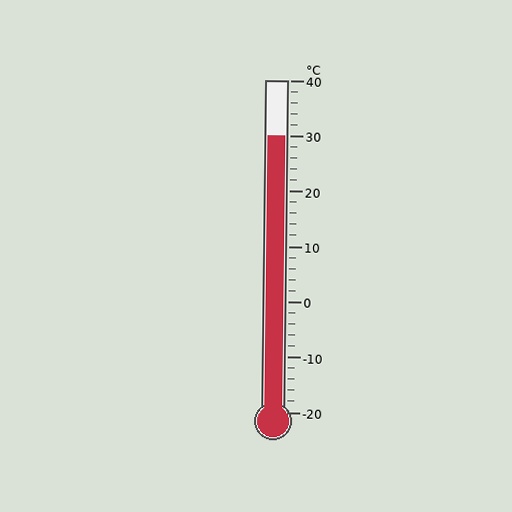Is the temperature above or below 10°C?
The temperature is above 10°C.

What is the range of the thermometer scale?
The thermometer scale ranges from -20°C to 40°C.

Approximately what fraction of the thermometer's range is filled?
The thermometer is filled to approximately 85% of its range.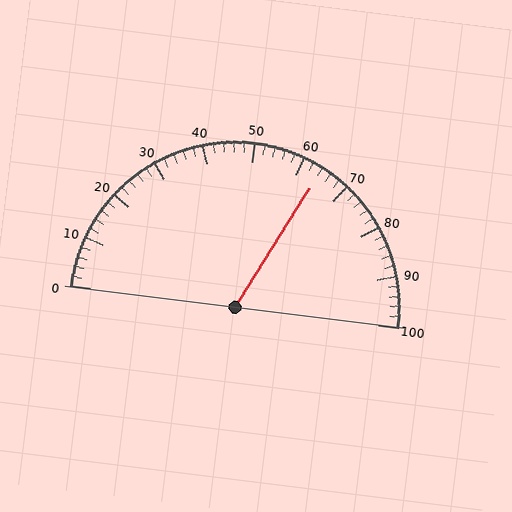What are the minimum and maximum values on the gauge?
The gauge ranges from 0 to 100.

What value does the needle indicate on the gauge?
The needle indicates approximately 64.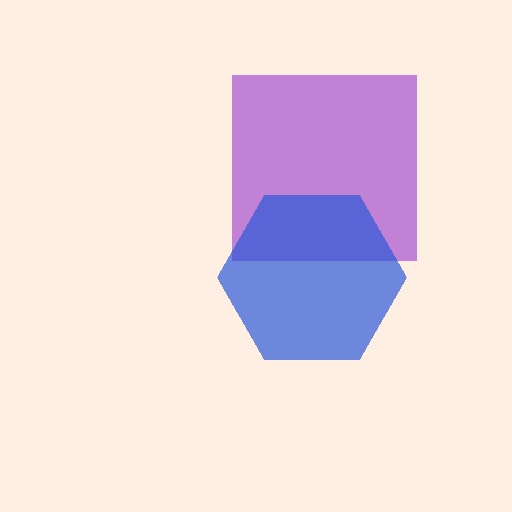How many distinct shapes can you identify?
There are 2 distinct shapes: a purple square, a blue hexagon.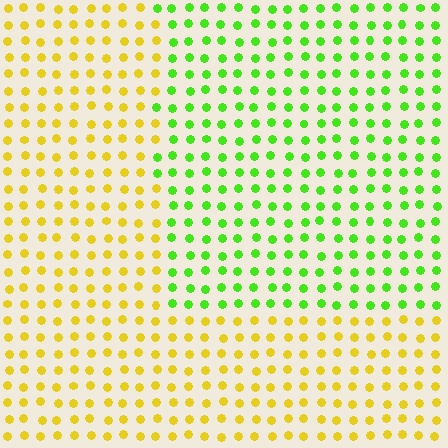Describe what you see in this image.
The image is filled with small yellow elements in a uniform arrangement. A rectangle-shaped region is visible where the elements are tinted to a slightly different hue, forming a subtle color boundary.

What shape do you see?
I see a rectangle.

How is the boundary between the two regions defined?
The boundary is defined purely by a slight shift in hue (about 55 degrees). Spacing, size, and orientation are identical on both sides.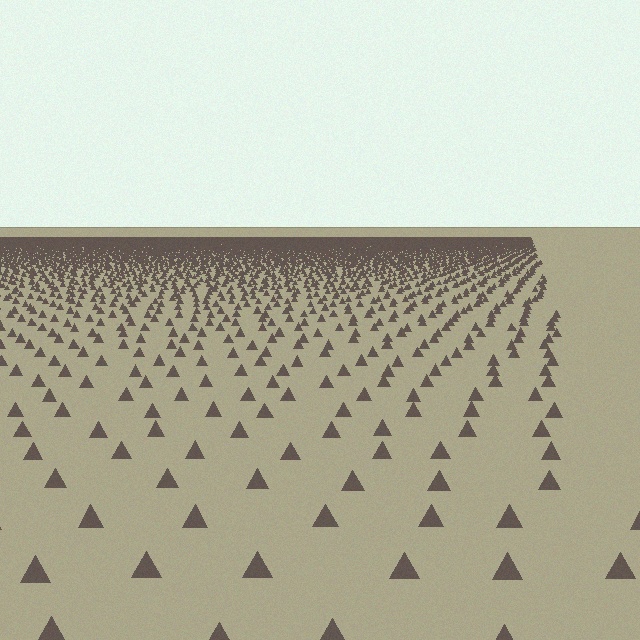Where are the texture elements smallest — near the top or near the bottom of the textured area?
Near the top.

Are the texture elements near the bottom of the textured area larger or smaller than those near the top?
Larger. Near the bottom, elements are closer to the viewer and appear at a bigger on-screen size.